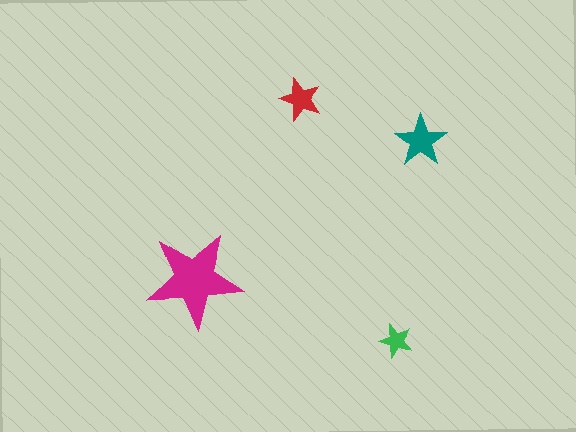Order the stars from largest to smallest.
the magenta one, the teal one, the red one, the green one.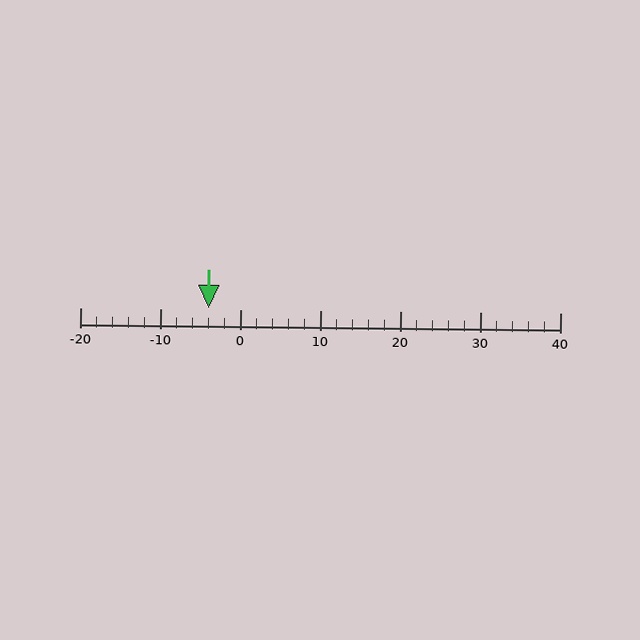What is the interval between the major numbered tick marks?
The major tick marks are spaced 10 units apart.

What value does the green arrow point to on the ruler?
The green arrow points to approximately -4.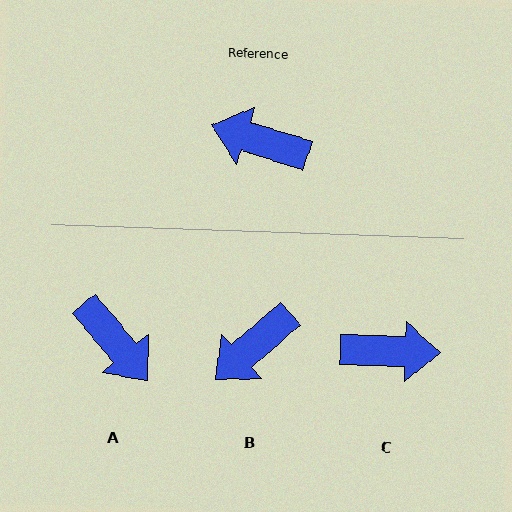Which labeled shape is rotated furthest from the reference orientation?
C, about 164 degrees away.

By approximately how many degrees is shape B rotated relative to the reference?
Approximately 59 degrees counter-clockwise.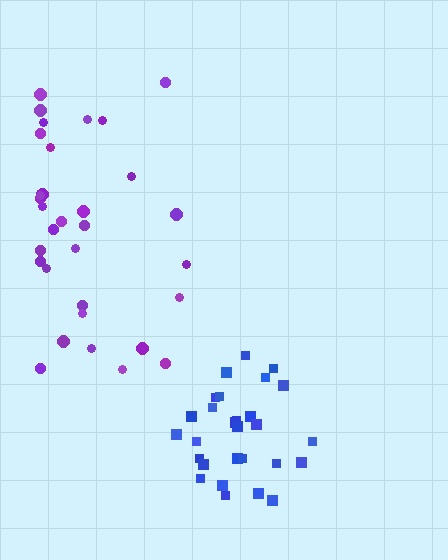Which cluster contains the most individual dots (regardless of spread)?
Purple (33).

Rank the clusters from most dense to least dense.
blue, purple.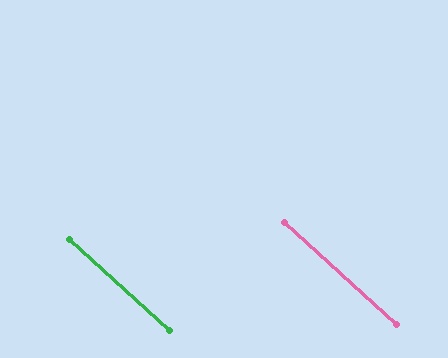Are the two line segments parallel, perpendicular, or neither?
Parallel — their directions differ by only 0.2°.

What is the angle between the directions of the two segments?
Approximately 0 degrees.